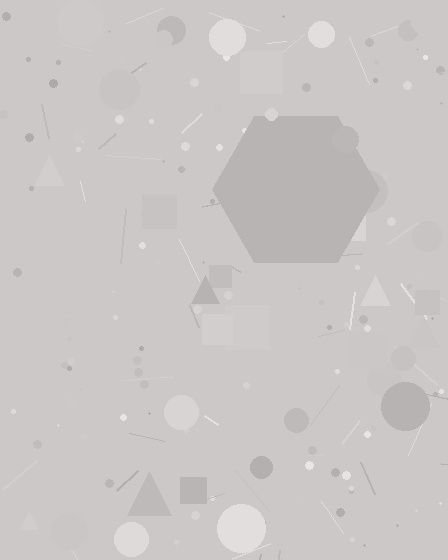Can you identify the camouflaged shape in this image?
The camouflaged shape is a hexagon.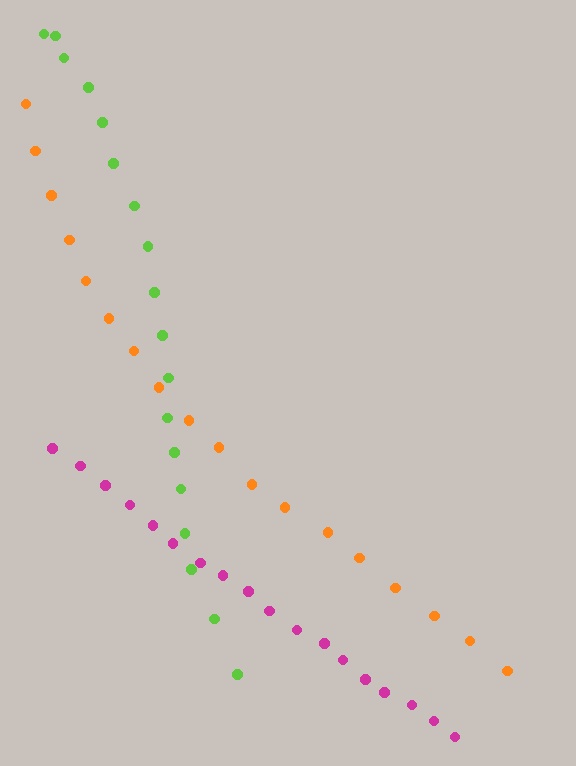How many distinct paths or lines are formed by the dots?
There are 3 distinct paths.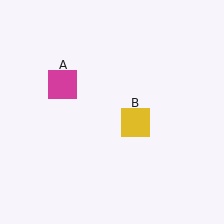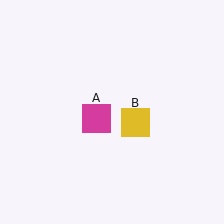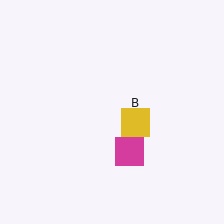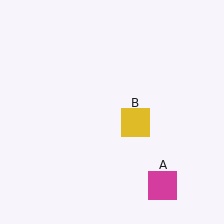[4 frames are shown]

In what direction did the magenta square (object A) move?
The magenta square (object A) moved down and to the right.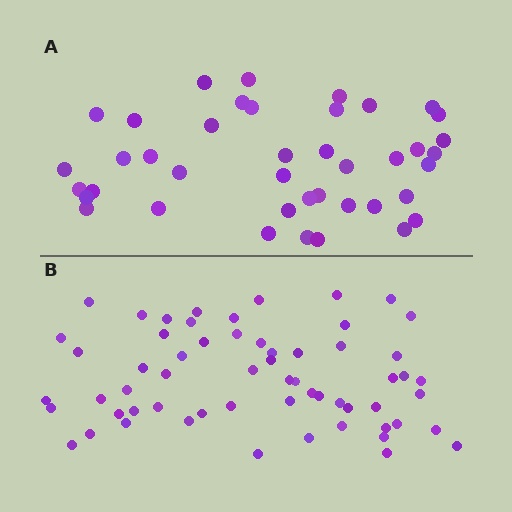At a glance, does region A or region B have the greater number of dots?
Region B (the bottom region) has more dots.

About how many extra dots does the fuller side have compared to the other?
Region B has approximately 20 more dots than region A.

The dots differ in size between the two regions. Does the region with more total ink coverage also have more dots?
No. Region A has more total ink coverage because its dots are larger, but region B actually contains more individual dots. Total area can be misleading — the number of items is what matters here.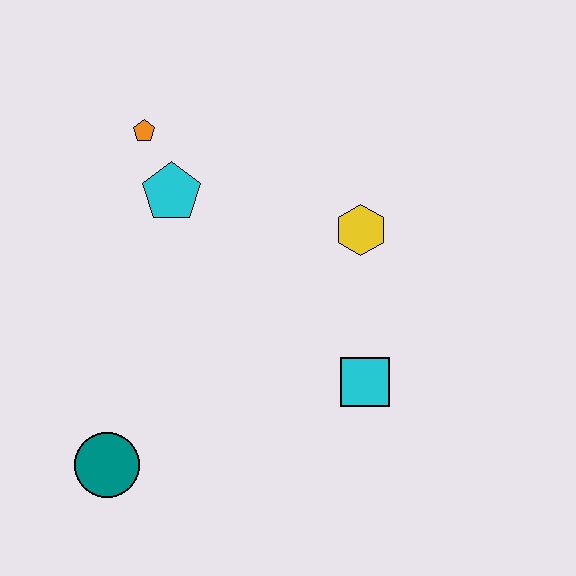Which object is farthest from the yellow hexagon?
The teal circle is farthest from the yellow hexagon.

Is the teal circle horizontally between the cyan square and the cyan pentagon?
No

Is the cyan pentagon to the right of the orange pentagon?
Yes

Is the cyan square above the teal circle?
Yes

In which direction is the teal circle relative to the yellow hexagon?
The teal circle is to the left of the yellow hexagon.